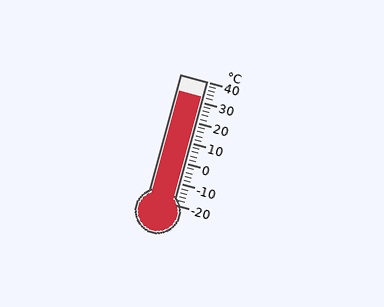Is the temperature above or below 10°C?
The temperature is above 10°C.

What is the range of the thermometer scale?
The thermometer scale ranges from -20°C to 40°C.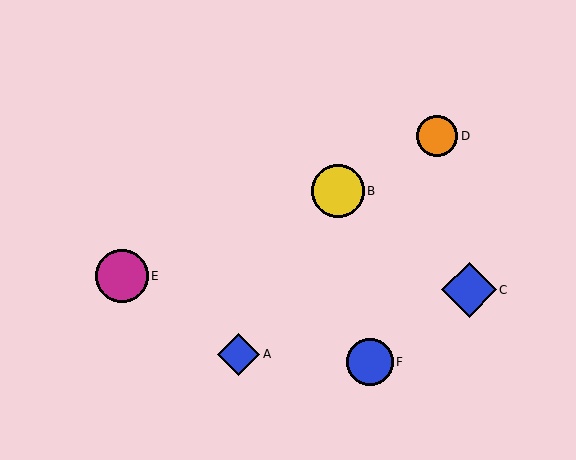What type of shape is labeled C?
Shape C is a blue diamond.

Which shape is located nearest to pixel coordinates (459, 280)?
The blue diamond (labeled C) at (469, 290) is nearest to that location.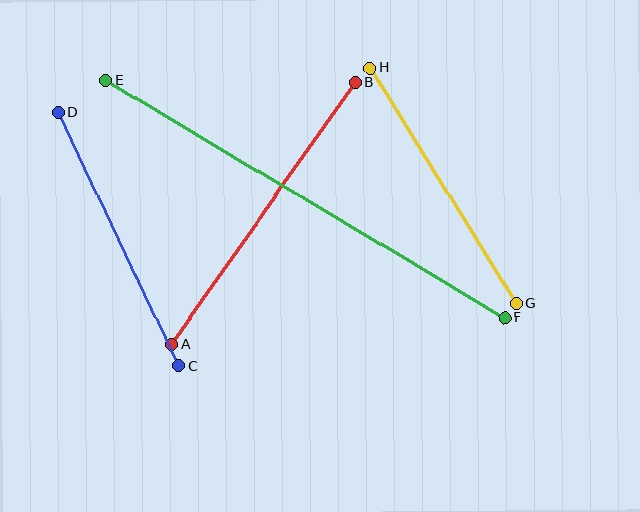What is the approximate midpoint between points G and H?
The midpoint is at approximately (443, 186) pixels.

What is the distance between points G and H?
The distance is approximately 278 pixels.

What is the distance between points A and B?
The distance is approximately 320 pixels.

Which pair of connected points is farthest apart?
Points E and F are farthest apart.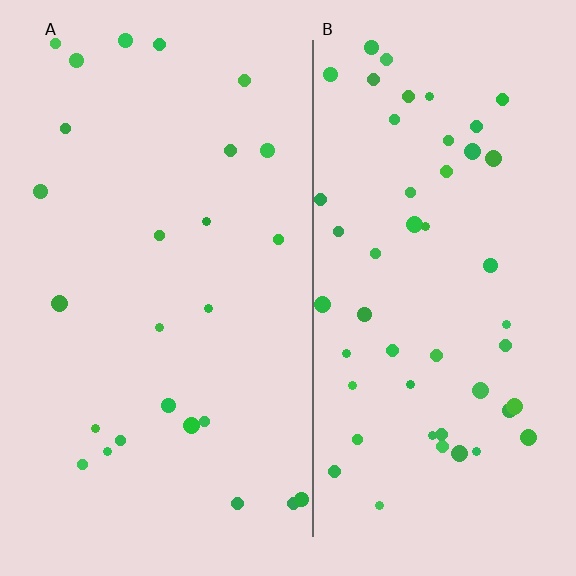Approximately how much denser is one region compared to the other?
Approximately 2.0× — region B over region A.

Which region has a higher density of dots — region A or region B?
B (the right).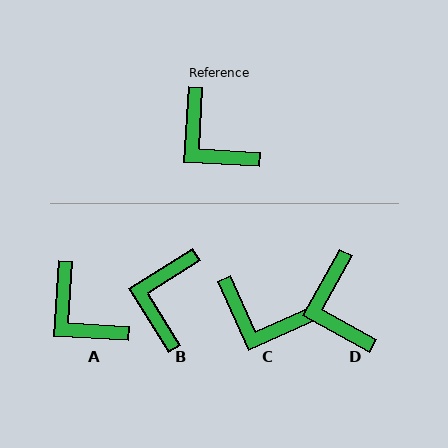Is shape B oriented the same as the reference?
No, it is off by about 54 degrees.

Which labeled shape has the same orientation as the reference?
A.